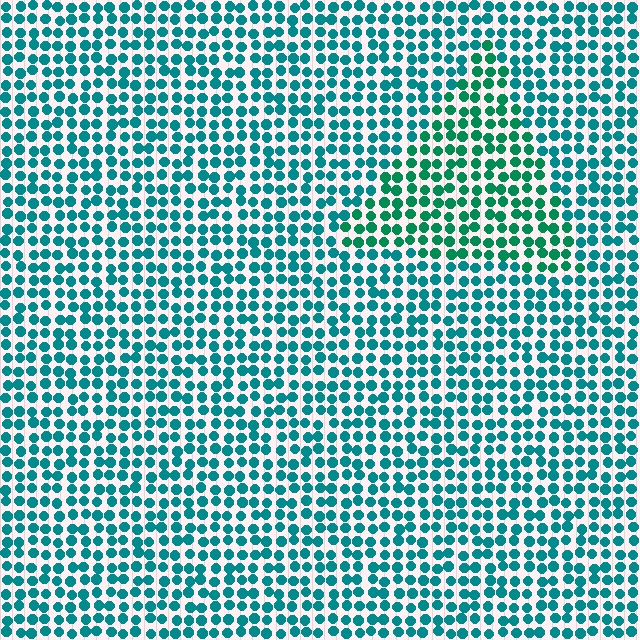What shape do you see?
I see a triangle.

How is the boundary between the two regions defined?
The boundary is defined purely by a slight shift in hue (about 25 degrees). Spacing, size, and orientation are identical on both sides.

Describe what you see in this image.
The image is filled with small teal elements in a uniform arrangement. A triangle-shaped region is visible where the elements are tinted to a slightly different hue, forming a subtle color boundary.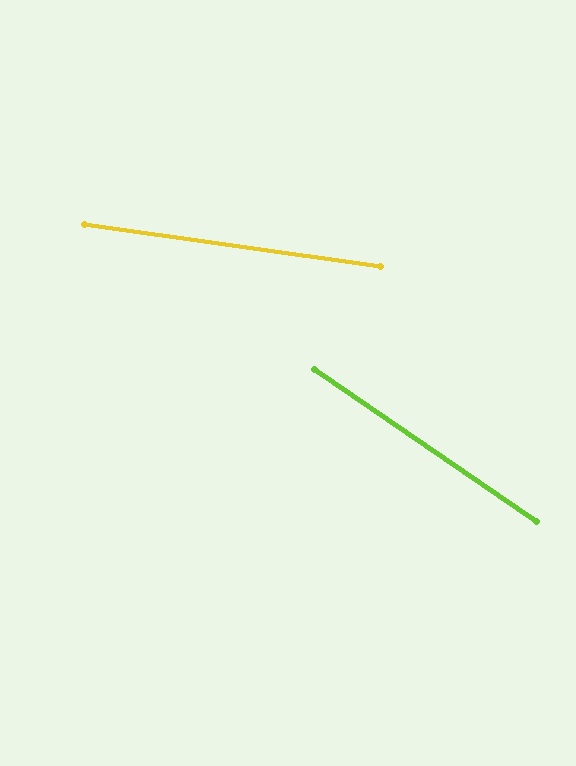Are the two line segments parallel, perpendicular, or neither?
Neither parallel nor perpendicular — they differ by about 26°.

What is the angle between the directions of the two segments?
Approximately 26 degrees.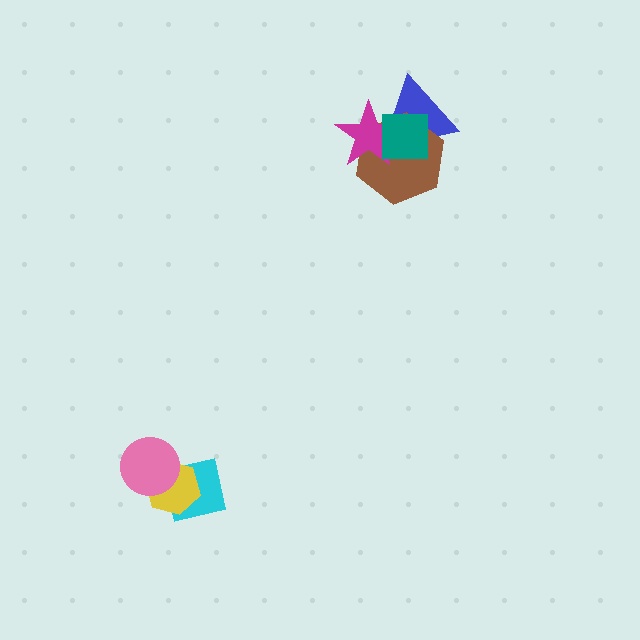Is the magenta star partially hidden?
Yes, it is partially covered by another shape.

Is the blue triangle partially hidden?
Yes, it is partially covered by another shape.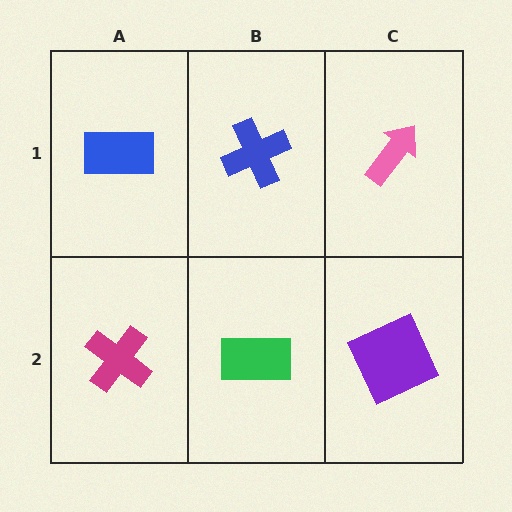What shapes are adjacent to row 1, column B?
A green rectangle (row 2, column B), a blue rectangle (row 1, column A), a pink arrow (row 1, column C).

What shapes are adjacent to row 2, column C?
A pink arrow (row 1, column C), a green rectangle (row 2, column B).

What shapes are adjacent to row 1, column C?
A purple square (row 2, column C), a blue cross (row 1, column B).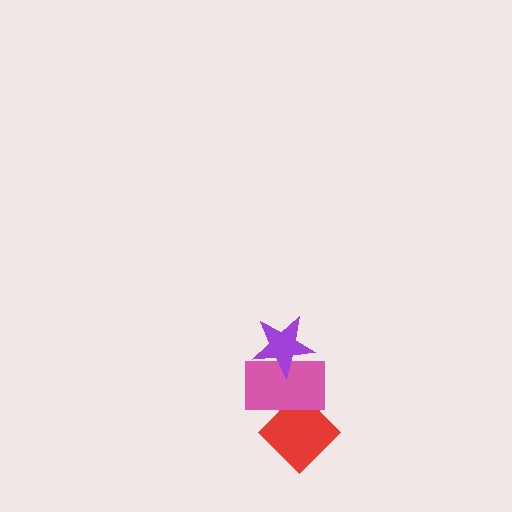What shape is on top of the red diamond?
The pink rectangle is on top of the red diamond.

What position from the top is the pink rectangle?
The pink rectangle is 2nd from the top.